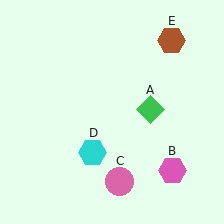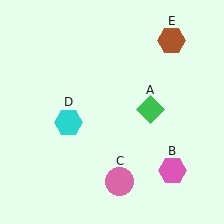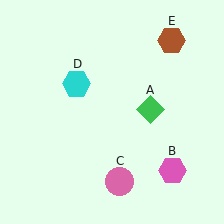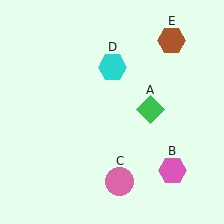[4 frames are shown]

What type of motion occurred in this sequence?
The cyan hexagon (object D) rotated clockwise around the center of the scene.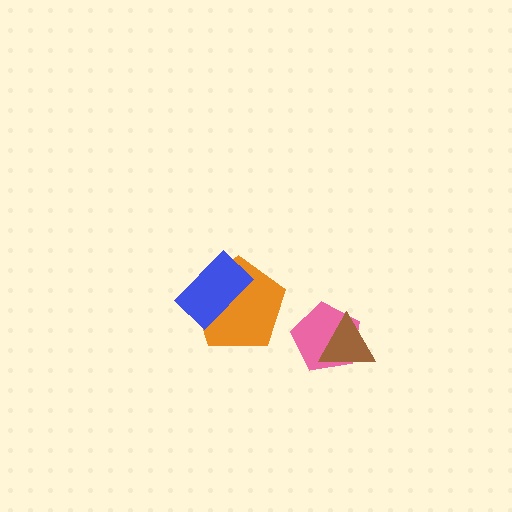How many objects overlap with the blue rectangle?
1 object overlaps with the blue rectangle.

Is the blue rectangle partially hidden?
No, no other shape covers it.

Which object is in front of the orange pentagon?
The blue rectangle is in front of the orange pentagon.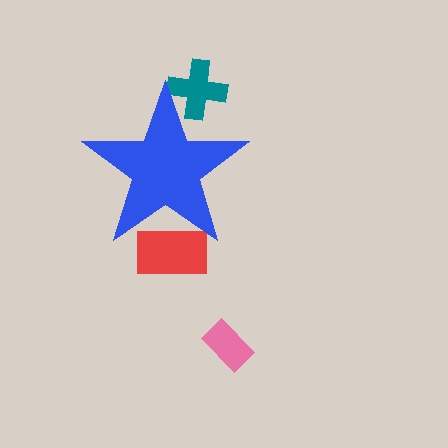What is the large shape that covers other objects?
A blue star.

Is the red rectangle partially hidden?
Yes, the red rectangle is partially hidden behind the blue star.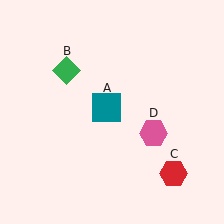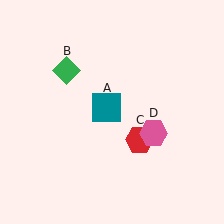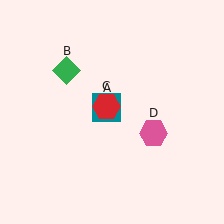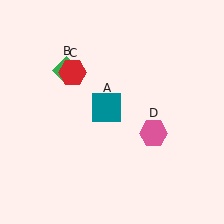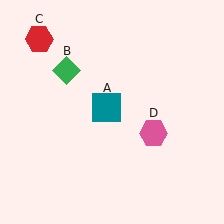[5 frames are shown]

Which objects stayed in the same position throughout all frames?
Teal square (object A) and green diamond (object B) and pink hexagon (object D) remained stationary.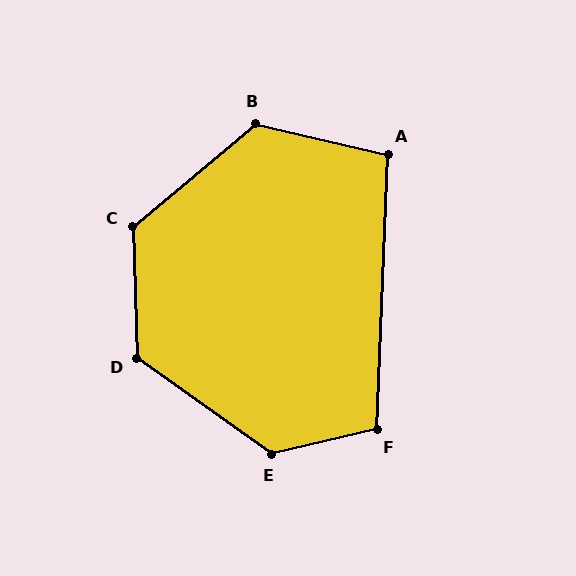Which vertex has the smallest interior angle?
A, at approximately 101 degrees.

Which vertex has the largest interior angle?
E, at approximately 131 degrees.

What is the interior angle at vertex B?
Approximately 127 degrees (obtuse).